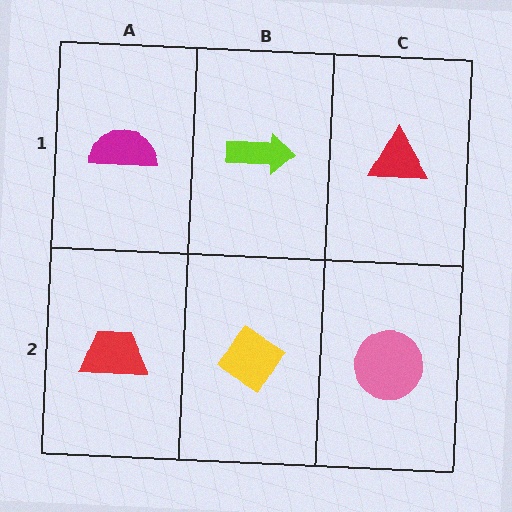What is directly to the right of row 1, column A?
A lime arrow.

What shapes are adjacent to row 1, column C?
A pink circle (row 2, column C), a lime arrow (row 1, column B).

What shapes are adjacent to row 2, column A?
A magenta semicircle (row 1, column A), a yellow diamond (row 2, column B).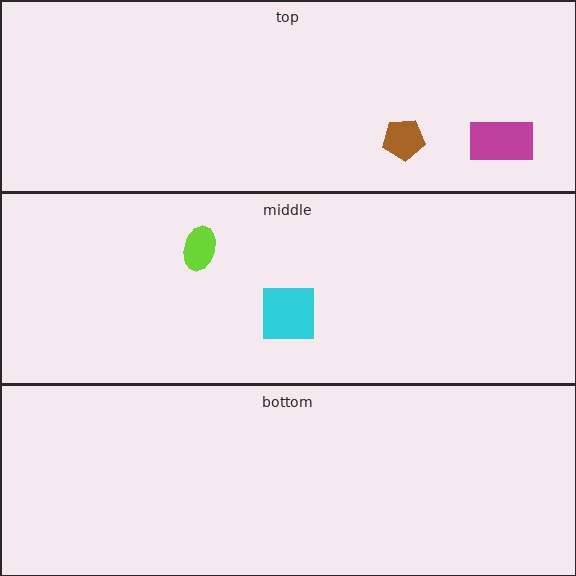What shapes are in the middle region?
The cyan square, the lime ellipse.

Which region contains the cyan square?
The middle region.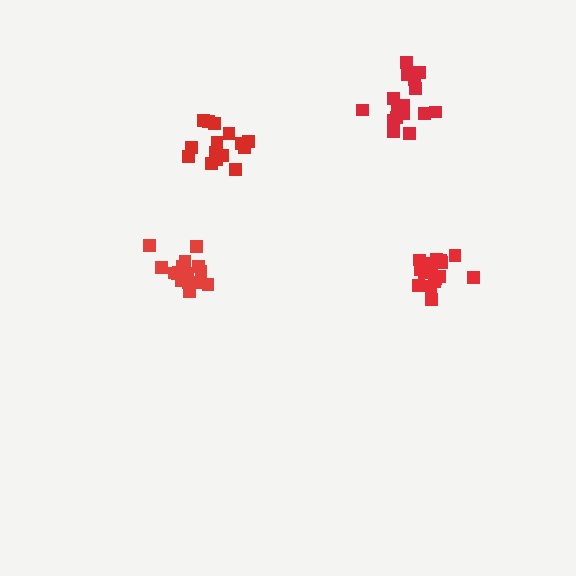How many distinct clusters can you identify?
There are 4 distinct clusters.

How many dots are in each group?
Group 1: 17 dots, Group 2: 17 dots, Group 3: 16 dots, Group 4: 15 dots (65 total).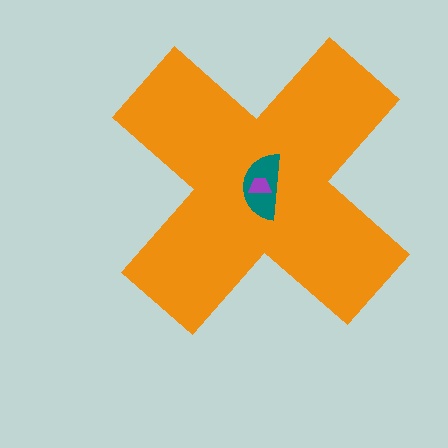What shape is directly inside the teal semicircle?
The purple trapezoid.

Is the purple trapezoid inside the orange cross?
Yes.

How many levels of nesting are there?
3.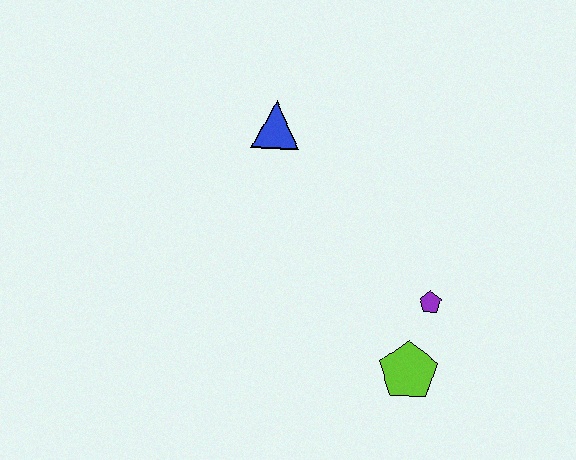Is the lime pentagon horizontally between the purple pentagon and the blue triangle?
Yes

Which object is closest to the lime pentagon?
The purple pentagon is closest to the lime pentagon.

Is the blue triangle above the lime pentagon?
Yes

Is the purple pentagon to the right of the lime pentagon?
Yes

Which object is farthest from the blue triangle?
The lime pentagon is farthest from the blue triangle.